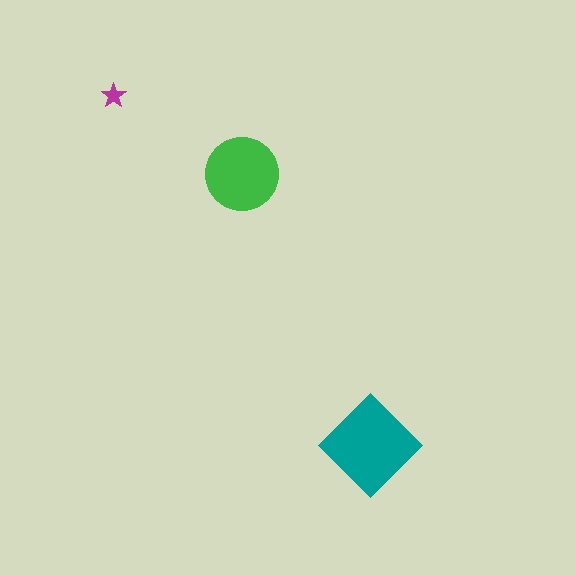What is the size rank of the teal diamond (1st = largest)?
1st.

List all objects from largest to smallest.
The teal diamond, the green circle, the magenta star.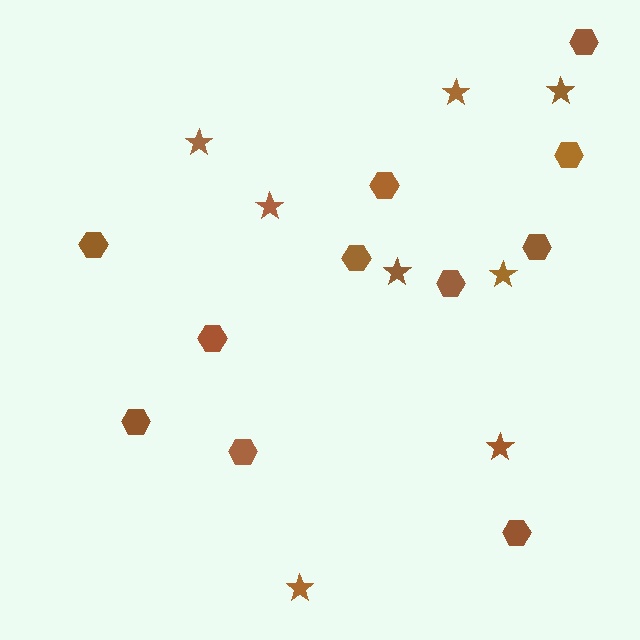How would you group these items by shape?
There are 2 groups: one group of hexagons (11) and one group of stars (8).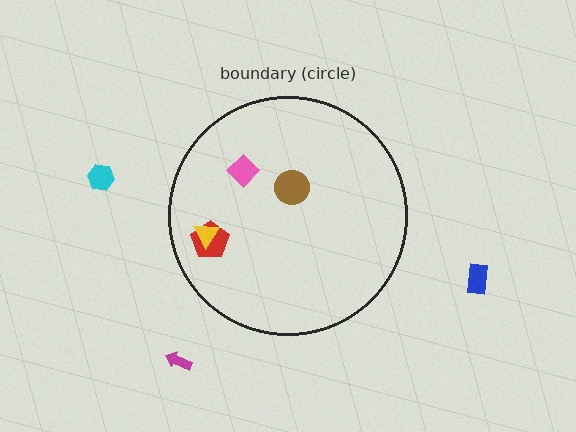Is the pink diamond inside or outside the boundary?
Inside.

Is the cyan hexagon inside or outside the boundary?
Outside.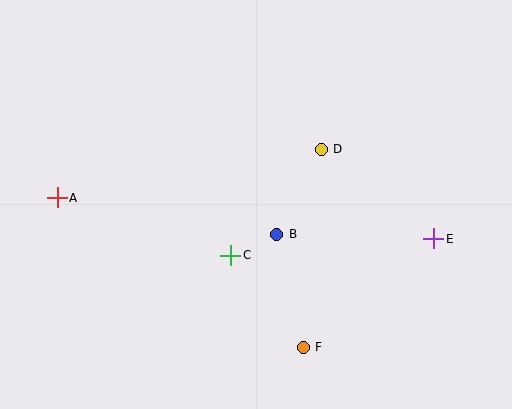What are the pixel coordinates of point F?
Point F is at (303, 347).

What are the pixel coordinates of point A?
Point A is at (57, 198).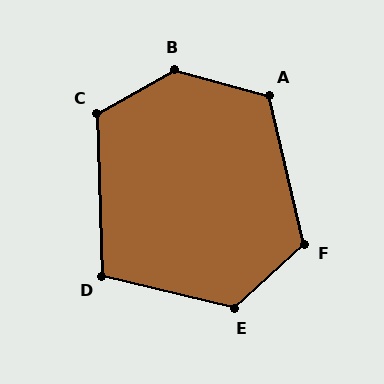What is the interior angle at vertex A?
Approximately 118 degrees (obtuse).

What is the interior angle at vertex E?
Approximately 124 degrees (obtuse).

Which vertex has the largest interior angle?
B, at approximately 135 degrees.